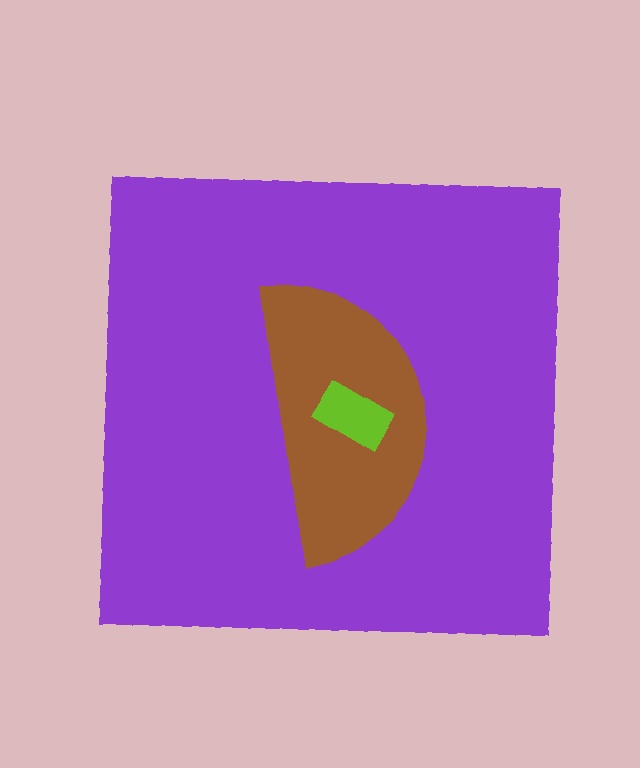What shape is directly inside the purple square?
The brown semicircle.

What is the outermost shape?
The purple square.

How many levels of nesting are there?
3.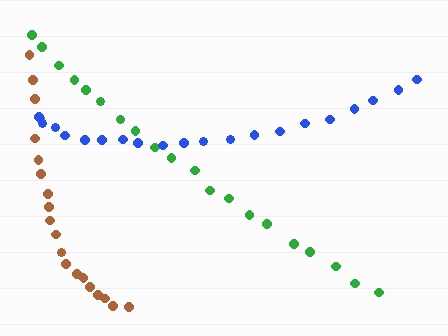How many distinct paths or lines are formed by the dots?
There are 3 distinct paths.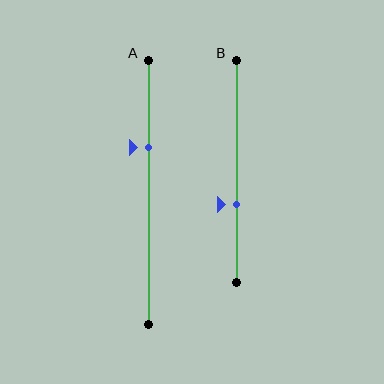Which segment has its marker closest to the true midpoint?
Segment B has its marker closest to the true midpoint.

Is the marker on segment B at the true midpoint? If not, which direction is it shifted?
No, the marker on segment B is shifted downward by about 15% of the segment length.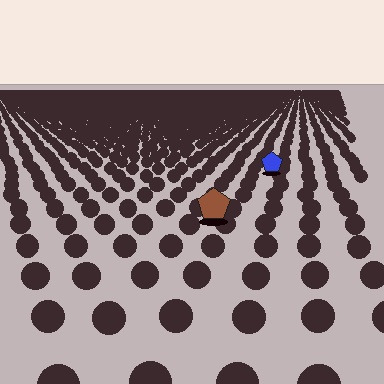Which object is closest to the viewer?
The brown pentagon is closest. The texture marks near it are larger and more spread out.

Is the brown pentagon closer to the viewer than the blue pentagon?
Yes. The brown pentagon is closer — you can tell from the texture gradient: the ground texture is coarser near it.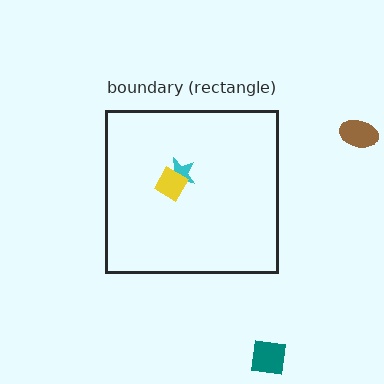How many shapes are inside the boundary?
2 inside, 2 outside.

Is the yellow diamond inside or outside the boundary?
Inside.